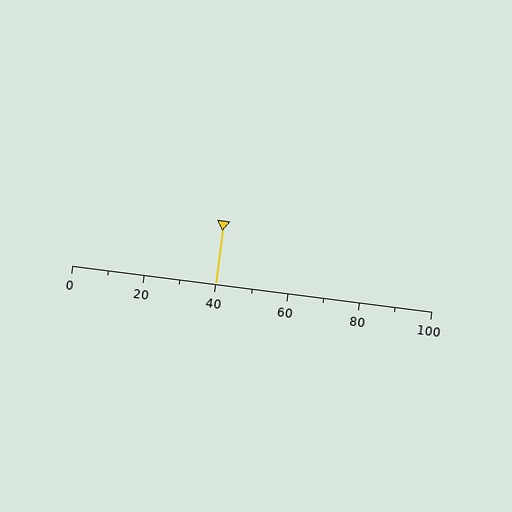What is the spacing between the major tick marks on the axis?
The major ticks are spaced 20 apart.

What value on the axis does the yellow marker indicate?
The marker indicates approximately 40.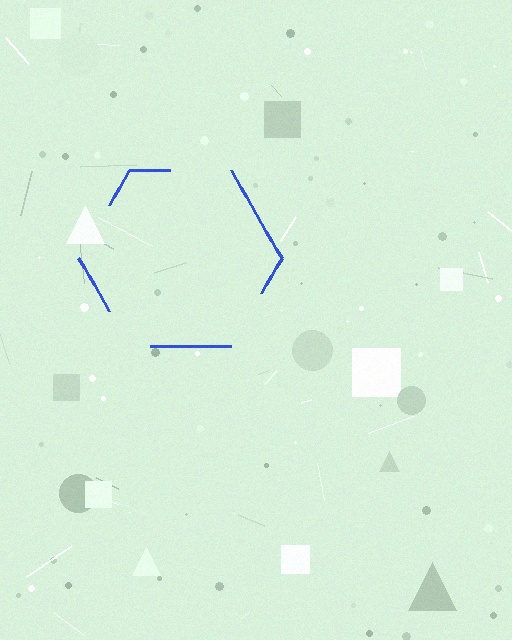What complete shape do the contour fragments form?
The contour fragments form a hexagon.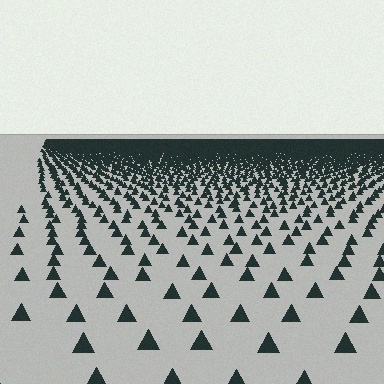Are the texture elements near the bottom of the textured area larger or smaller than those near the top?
Larger. Near the bottom, elements are closer to the viewer and appear at a bigger on-screen size.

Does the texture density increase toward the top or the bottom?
Density increases toward the top.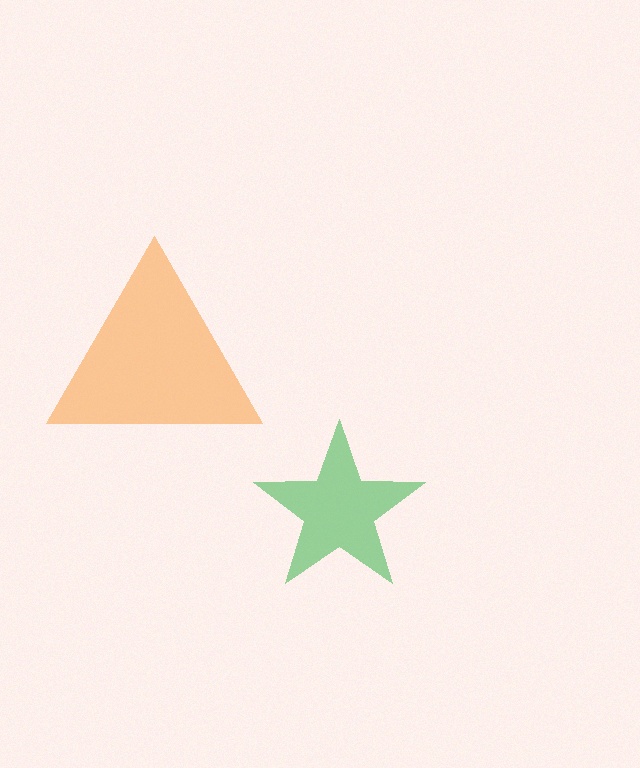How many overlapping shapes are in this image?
There are 2 overlapping shapes in the image.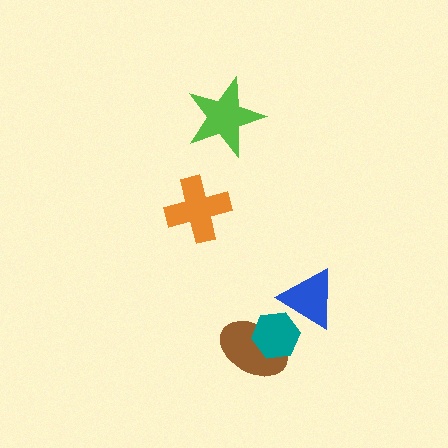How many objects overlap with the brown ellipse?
1 object overlaps with the brown ellipse.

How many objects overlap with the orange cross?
0 objects overlap with the orange cross.